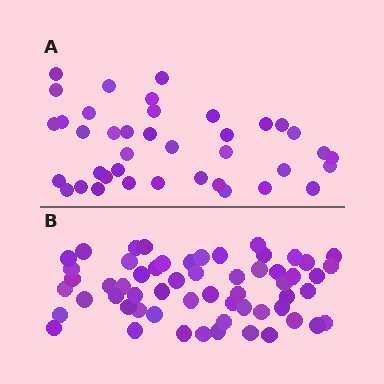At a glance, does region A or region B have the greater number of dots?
Region B (the bottom region) has more dots.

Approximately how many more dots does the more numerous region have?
Region B has approximately 20 more dots than region A.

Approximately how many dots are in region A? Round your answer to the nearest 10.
About 40 dots. (The exact count is 39, which rounds to 40.)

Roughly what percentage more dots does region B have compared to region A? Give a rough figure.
About 50% more.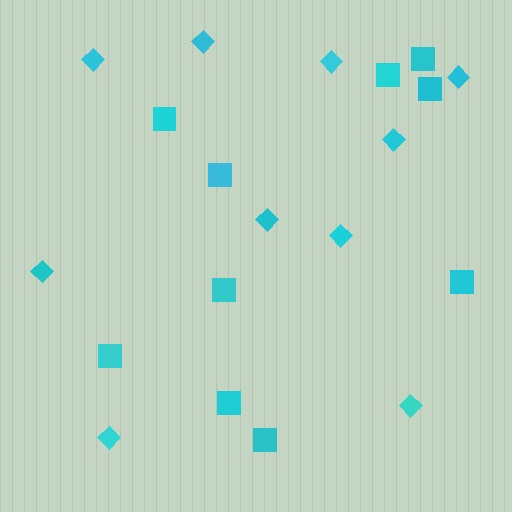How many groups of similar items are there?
There are 2 groups: one group of diamonds (10) and one group of squares (10).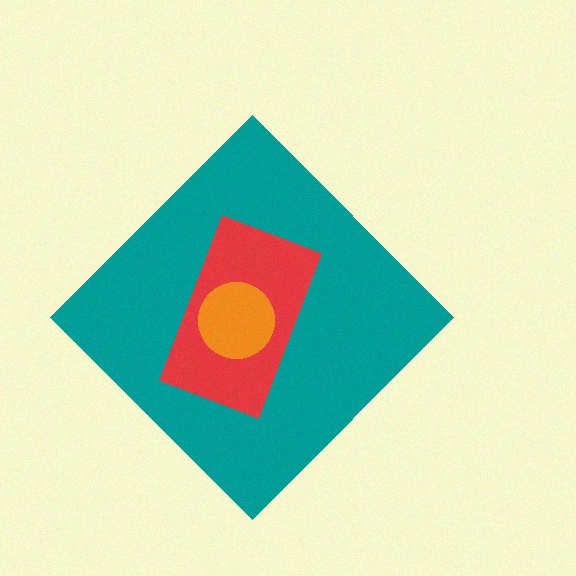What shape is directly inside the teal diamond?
The red rectangle.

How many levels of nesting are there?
3.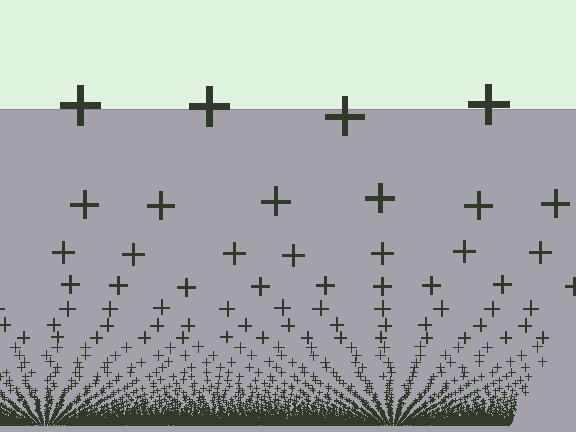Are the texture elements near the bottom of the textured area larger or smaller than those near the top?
Smaller. The gradient is inverted — elements near the bottom are smaller and denser.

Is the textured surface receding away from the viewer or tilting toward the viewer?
The surface appears to tilt toward the viewer. Texture elements get larger and sparser toward the top.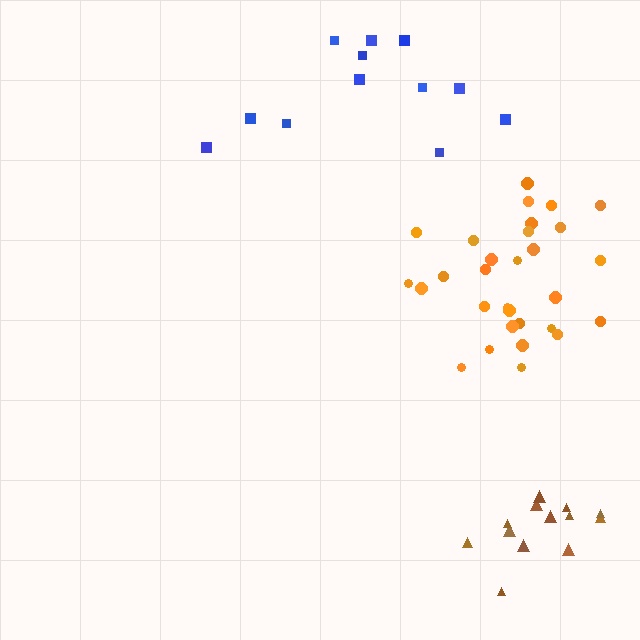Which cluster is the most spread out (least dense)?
Blue.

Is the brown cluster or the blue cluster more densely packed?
Brown.